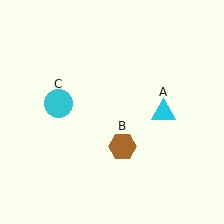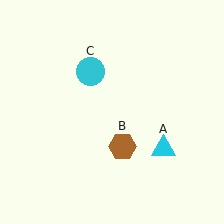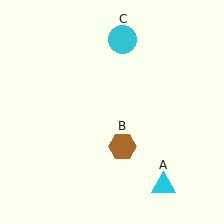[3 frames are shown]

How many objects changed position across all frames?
2 objects changed position: cyan triangle (object A), cyan circle (object C).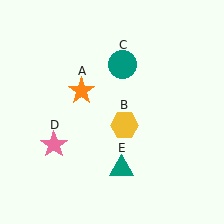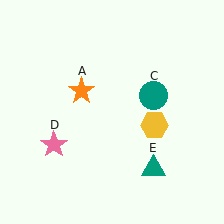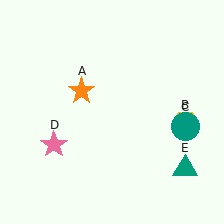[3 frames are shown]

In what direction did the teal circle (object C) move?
The teal circle (object C) moved down and to the right.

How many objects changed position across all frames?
3 objects changed position: yellow hexagon (object B), teal circle (object C), teal triangle (object E).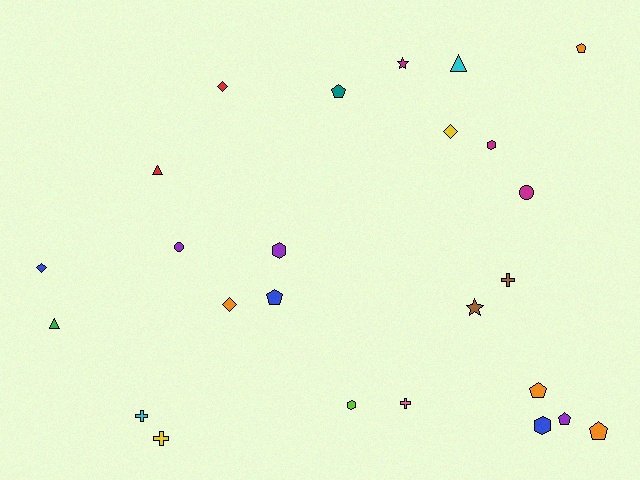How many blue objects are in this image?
There are 3 blue objects.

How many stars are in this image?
There are 2 stars.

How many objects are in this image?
There are 25 objects.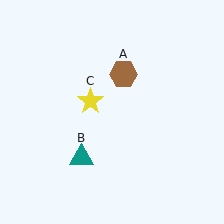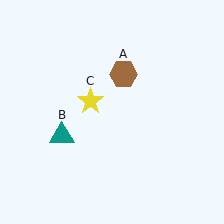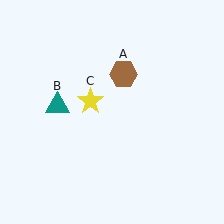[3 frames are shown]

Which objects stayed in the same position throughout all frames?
Brown hexagon (object A) and yellow star (object C) remained stationary.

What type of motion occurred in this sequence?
The teal triangle (object B) rotated clockwise around the center of the scene.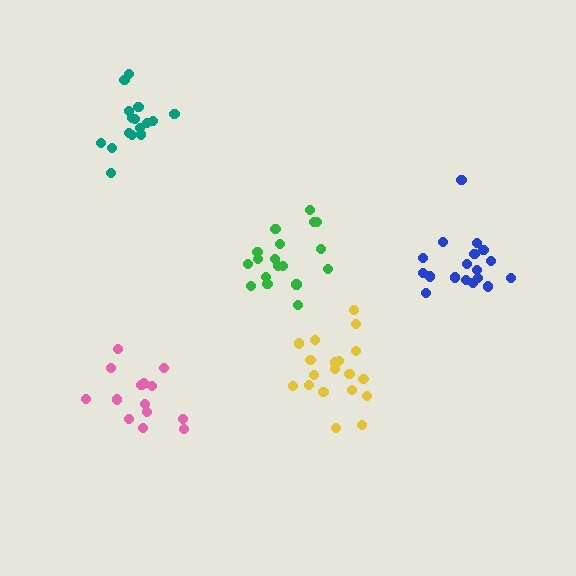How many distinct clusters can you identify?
There are 5 distinct clusters.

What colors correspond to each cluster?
The clusters are colored: pink, green, teal, blue, yellow.